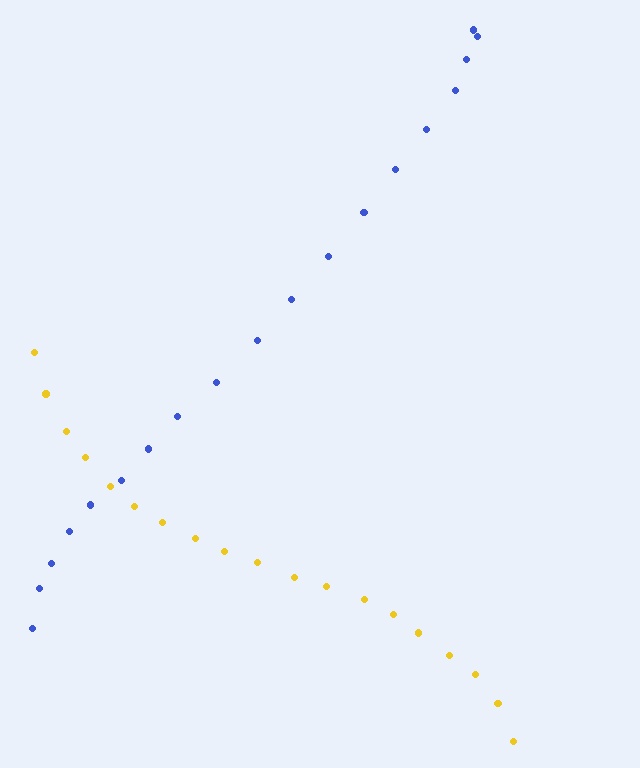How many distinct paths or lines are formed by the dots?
There are 2 distinct paths.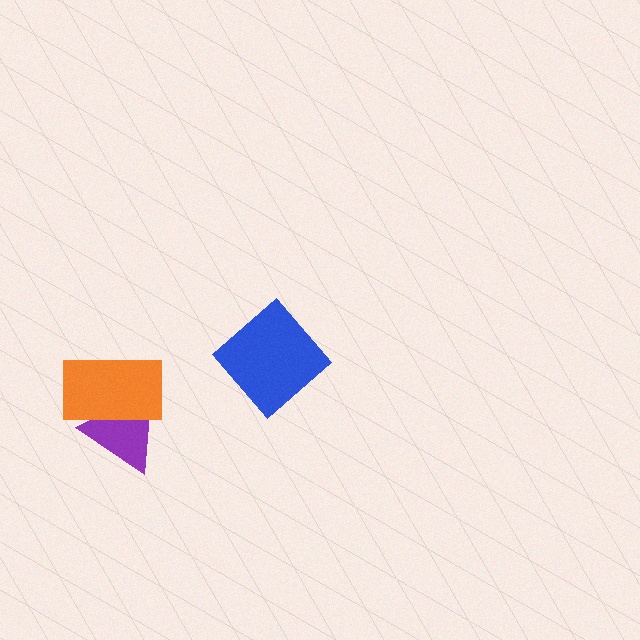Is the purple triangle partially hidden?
Yes, it is partially covered by another shape.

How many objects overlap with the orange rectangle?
1 object overlaps with the orange rectangle.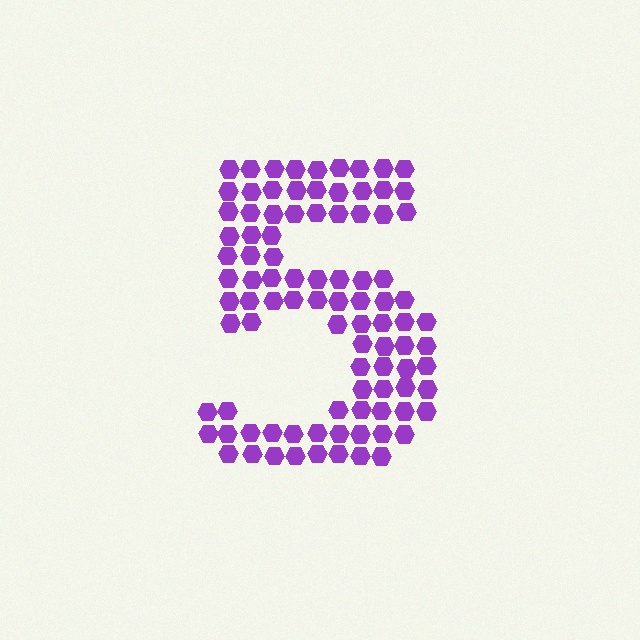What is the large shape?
The large shape is the digit 5.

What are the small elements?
The small elements are hexagons.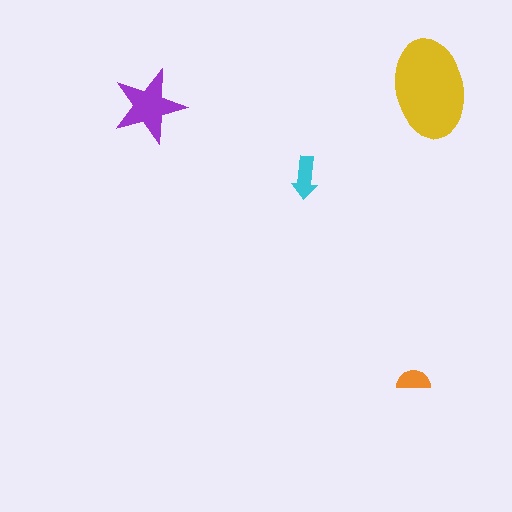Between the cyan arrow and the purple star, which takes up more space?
The purple star.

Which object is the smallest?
The orange semicircle.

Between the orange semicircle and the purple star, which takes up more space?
The purple star.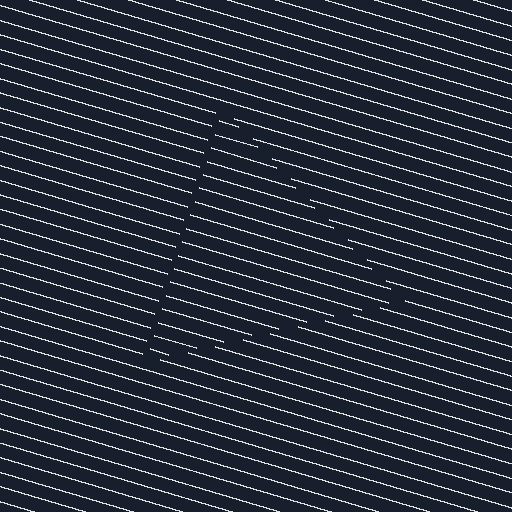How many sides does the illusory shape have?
3 sides — the line-ends trace a triangle.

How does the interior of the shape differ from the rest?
The interior of the shape contains the same grating, shifted by half a period — the contour is defined by the phase discontinuity where line-ends from the inner and outer gratings abut.